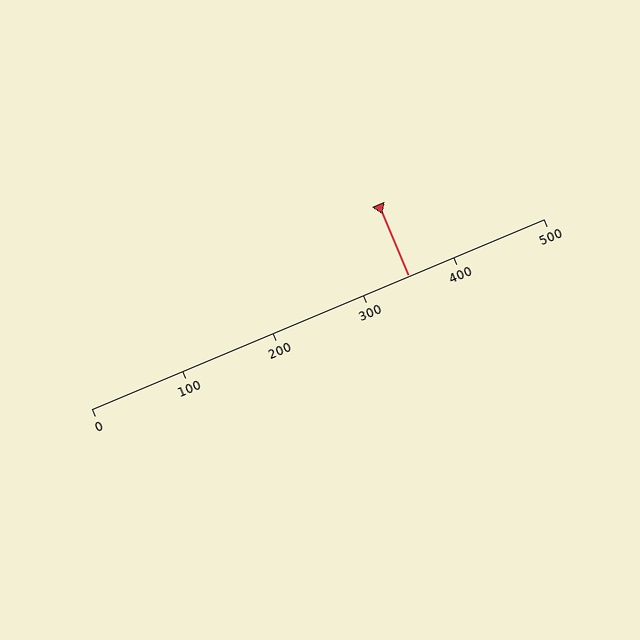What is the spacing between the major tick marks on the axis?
The major ticks are spaced 100 apart.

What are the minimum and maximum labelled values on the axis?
The axis runs from 0 to 500.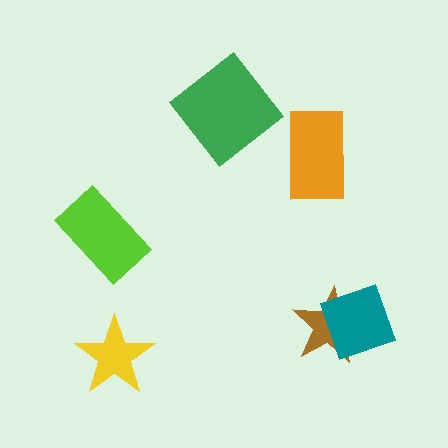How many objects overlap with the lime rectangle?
0 objects overlap with the lime rectangle.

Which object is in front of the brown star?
The teal diamond is in front of the brown star.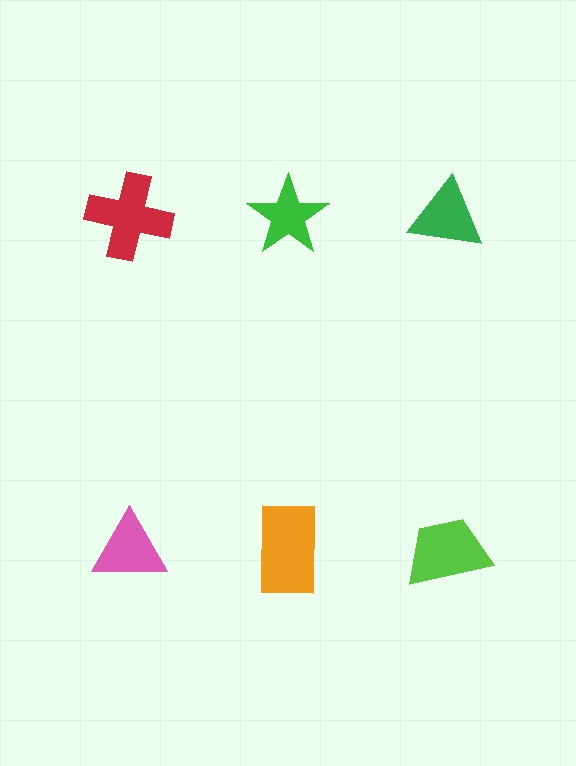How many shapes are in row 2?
3 shapes.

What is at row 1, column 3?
A green triangle.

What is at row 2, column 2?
An orange rectangle.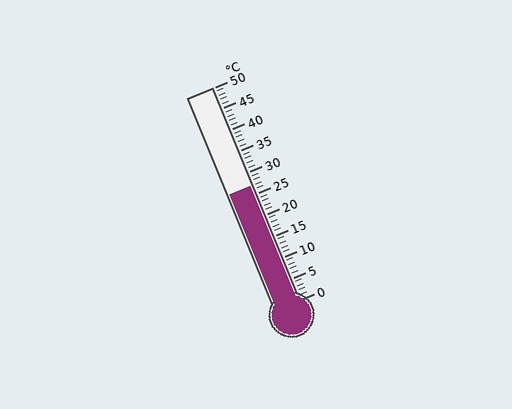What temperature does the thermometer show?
The thermometer shows approximately 27°C.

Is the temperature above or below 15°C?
The temperature is above 15°C.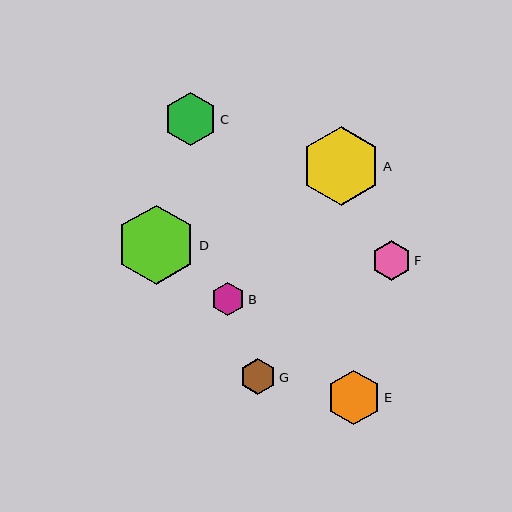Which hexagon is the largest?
Hexagon D is the largest with a size of approximately 79 pixels.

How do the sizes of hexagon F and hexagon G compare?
Hexagon F and hexagon G are approximately the same size.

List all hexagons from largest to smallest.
From largest to smallest: D, A, E, C, F, G, B.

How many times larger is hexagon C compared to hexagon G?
Hexagon C is approximately 1.5 times the size of hexagon G.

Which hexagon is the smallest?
Hexagon B is the smallest with a size of approximately 33 pixels.